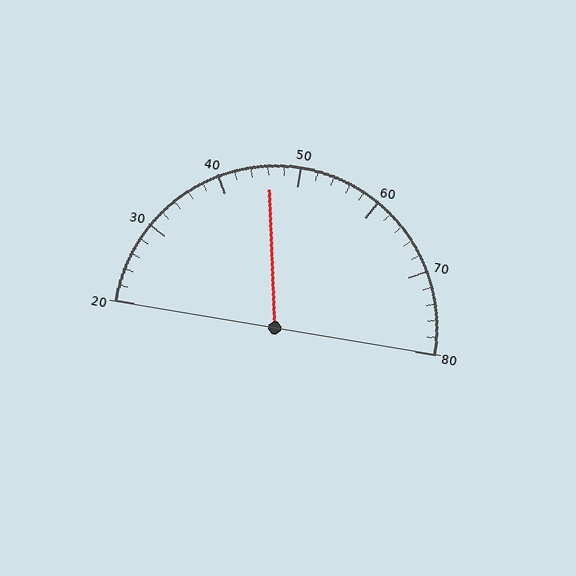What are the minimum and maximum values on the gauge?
The gauge ranges from 20 to 80.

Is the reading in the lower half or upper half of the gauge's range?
The reading is in the lower half of the range (20 to 80).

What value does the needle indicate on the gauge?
The needle indicates approximately 46.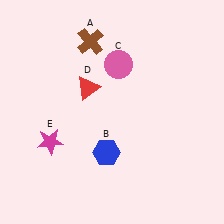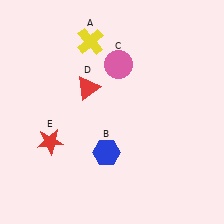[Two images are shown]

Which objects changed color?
A changed from brown to yellow. E changed from magenta to red.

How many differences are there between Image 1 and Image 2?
There are 2 differences between the two images.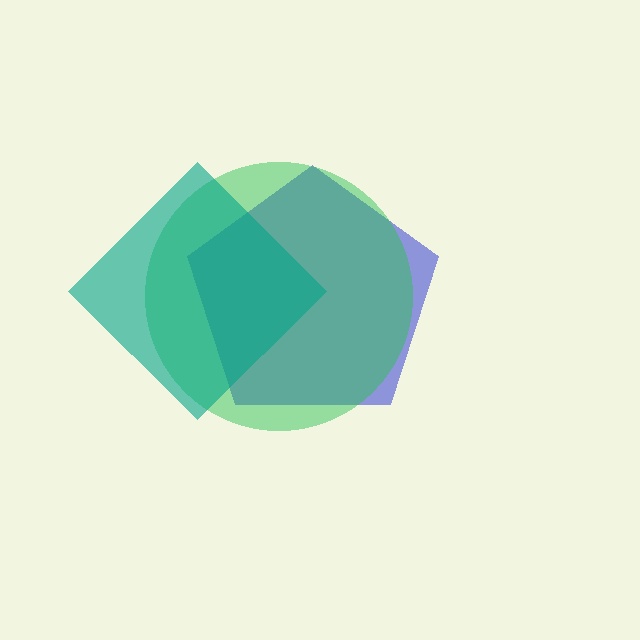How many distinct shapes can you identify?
There are 3 distinct shapes: a blue pentagon, a green circle, a teal diamond.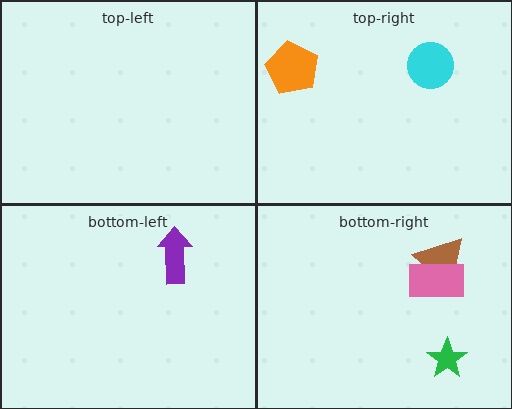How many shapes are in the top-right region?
2.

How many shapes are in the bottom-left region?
1.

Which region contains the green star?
The bottom-right region.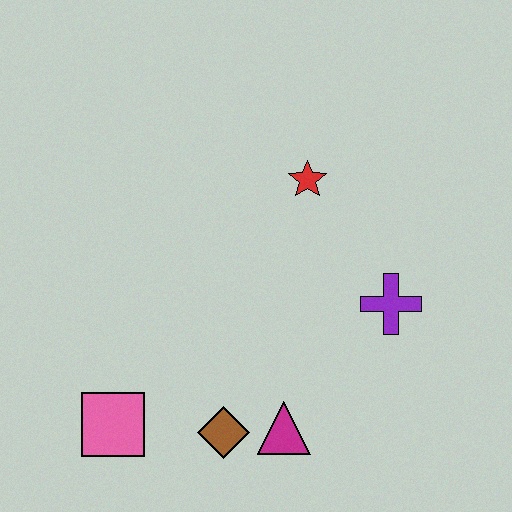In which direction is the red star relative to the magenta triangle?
The red star is above the magenta triangle.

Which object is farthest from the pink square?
The red star is farthest from the pink square.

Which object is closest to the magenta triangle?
The brown diamond is closest to the magenta triangle.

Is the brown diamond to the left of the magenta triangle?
Yes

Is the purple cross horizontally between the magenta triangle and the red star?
No